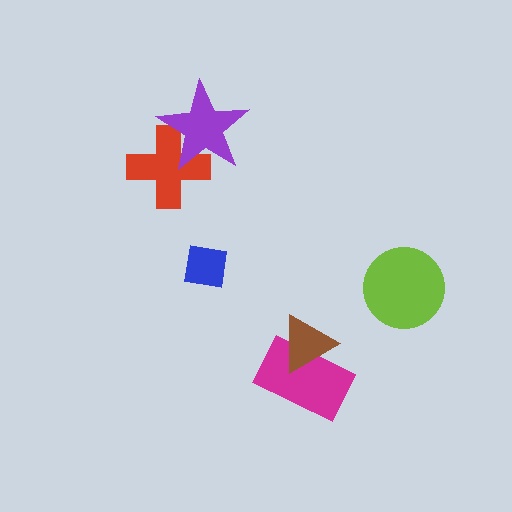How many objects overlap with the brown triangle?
1 object overlaps with the brown triangle.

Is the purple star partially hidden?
No, no other shape covers it.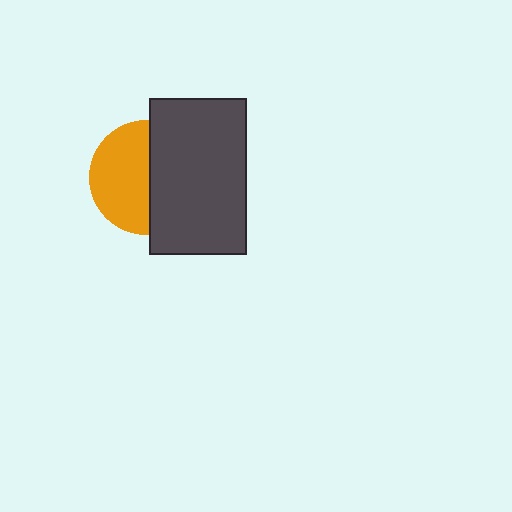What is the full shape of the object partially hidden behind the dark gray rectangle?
The partially hidden object is an orange circle.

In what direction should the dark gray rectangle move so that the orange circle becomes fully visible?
The dark gray rectangle should move right. That is the shortest direction to clear the overlap and leave the orange circle fully visible.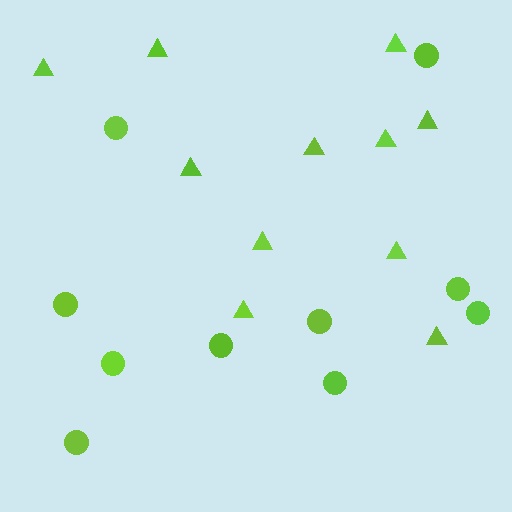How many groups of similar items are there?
There are 2 groups: one group of circles (10) and one group of triangles (11).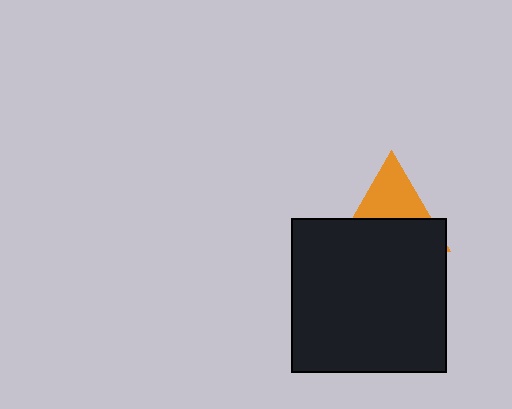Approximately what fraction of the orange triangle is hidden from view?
Roughly 55% of the orange triangle is hidden behind the black square.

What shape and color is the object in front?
The object in front is a black square.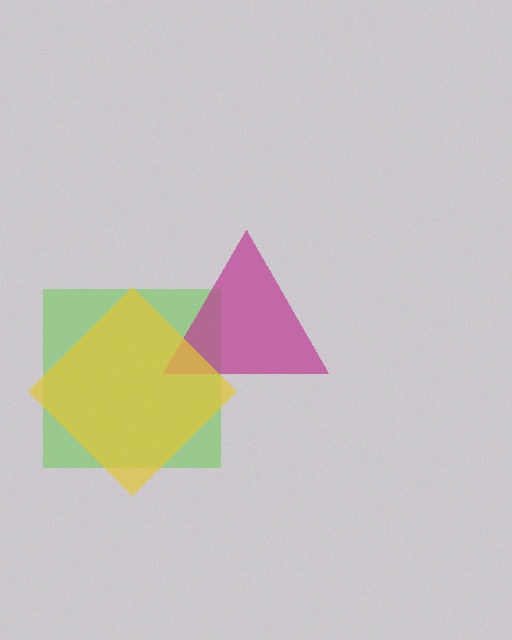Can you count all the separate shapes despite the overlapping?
Yes, there are 3 separate shapes.